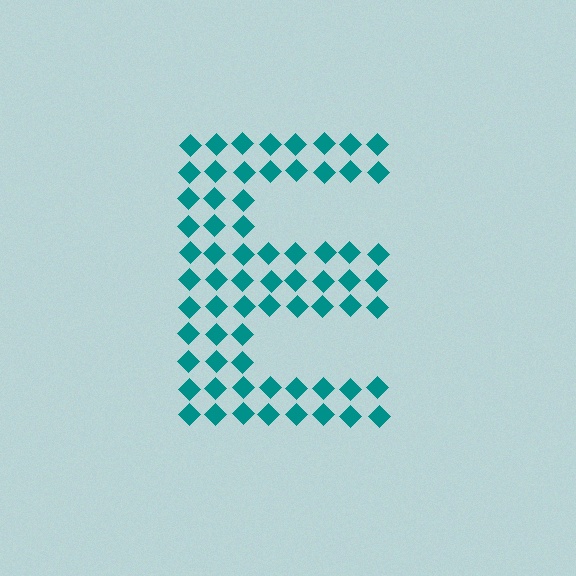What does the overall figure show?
The overall figure shows the letter E.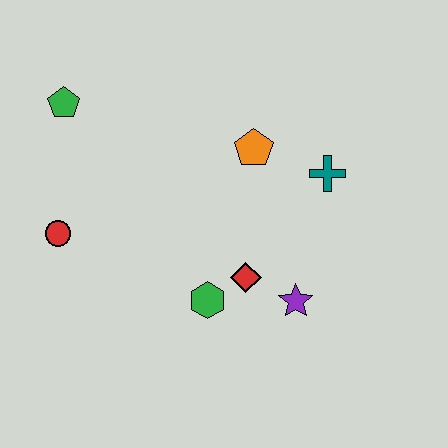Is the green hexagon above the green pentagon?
No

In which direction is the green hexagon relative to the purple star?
The green hexagon is to the left of the purple star.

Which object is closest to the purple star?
The red diamond is closest to the purple star.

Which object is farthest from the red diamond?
The green pentagon is farthest from the red diamond.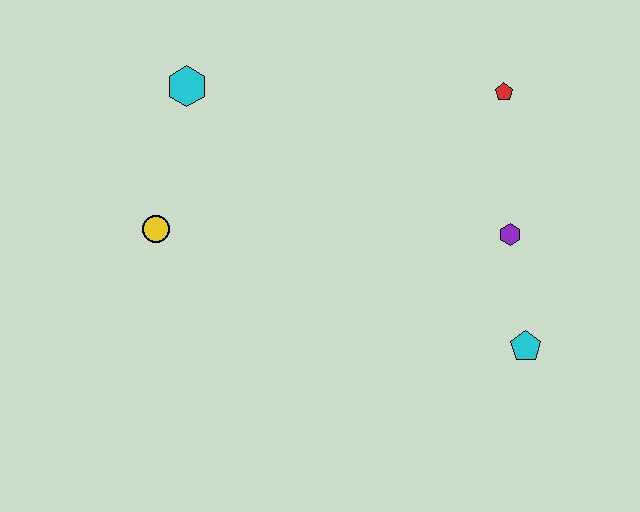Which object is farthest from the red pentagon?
The yellow circle is farthest from the red pentagon.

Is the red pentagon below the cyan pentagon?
No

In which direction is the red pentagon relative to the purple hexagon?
The red pentagon is above the purple hexagon.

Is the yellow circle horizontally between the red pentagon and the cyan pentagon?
No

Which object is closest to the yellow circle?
The cyan hexagon is closest to the yellow circle.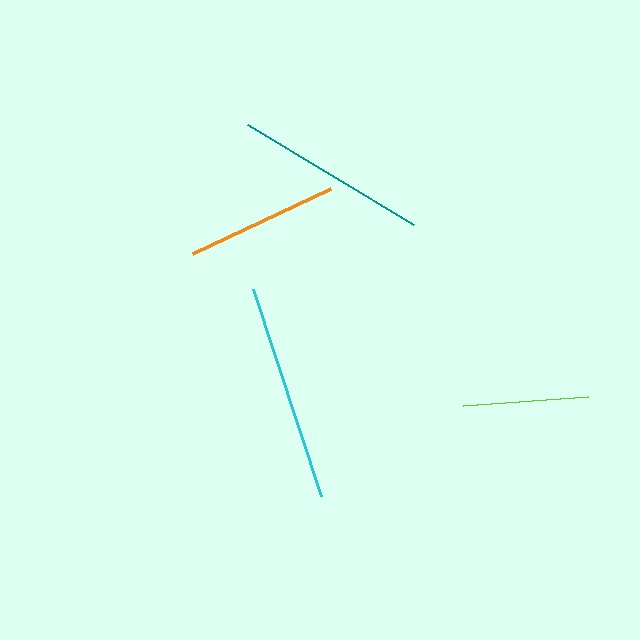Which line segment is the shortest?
The lime line is the shortest at approximately 125 pixels.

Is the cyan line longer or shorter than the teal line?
The cyan line is longer than the teal line.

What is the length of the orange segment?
The orange segment is approximately 153 pixels long.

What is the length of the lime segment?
The lime segment is approximately 125 pixels long.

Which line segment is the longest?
The cyan line is the longest at approximately 218 pixels.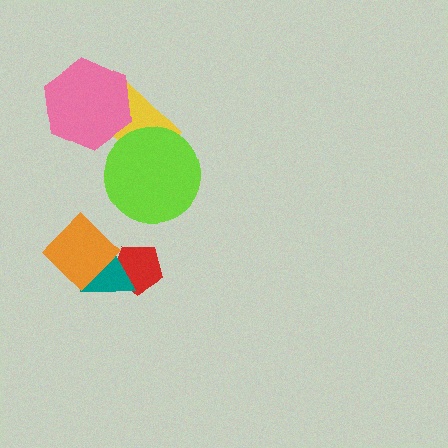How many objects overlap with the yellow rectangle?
2 objects overlap with the yellow rectangle.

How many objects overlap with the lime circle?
1 object overlaps with the lime circle.